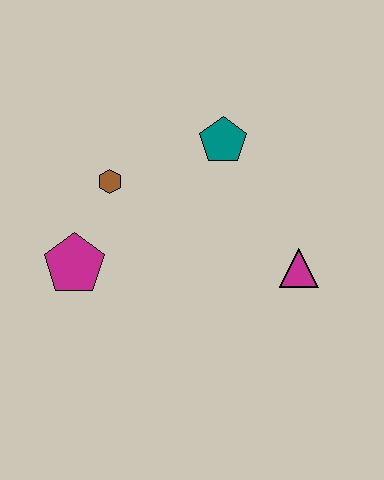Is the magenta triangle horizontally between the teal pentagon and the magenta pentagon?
No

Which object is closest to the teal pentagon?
The brown hexagon is closest to the teal pentagon.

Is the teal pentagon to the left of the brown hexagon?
No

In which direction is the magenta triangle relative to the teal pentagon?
The magenta triangle is below the teal pentagon.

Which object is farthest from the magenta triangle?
The magenta pentagon is farthest from the magenta triangle.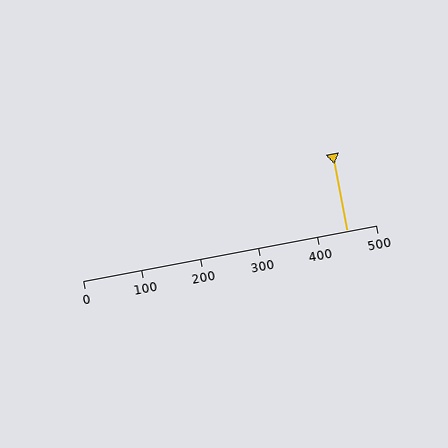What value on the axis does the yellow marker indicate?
The marker indicates approximately 450.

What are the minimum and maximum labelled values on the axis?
The axis runs from 0 to 500.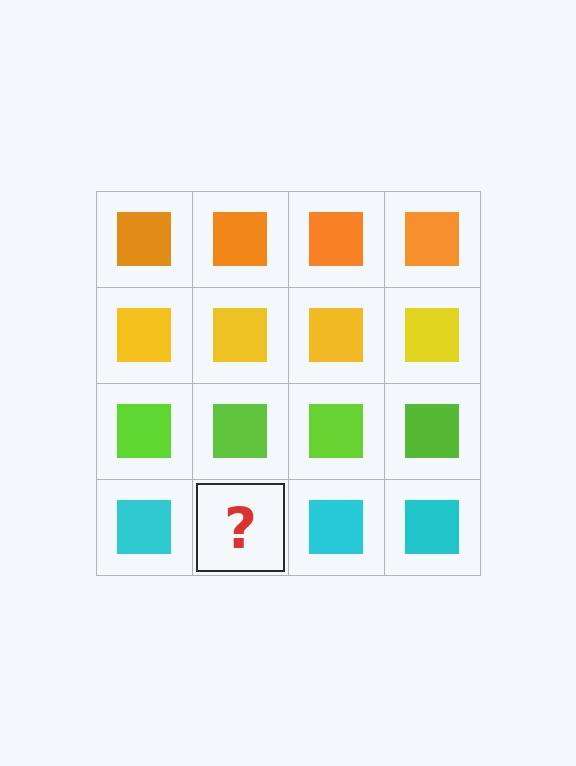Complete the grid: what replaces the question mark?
The question mark should be replaced with a cyan square.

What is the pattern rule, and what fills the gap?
The rule is that each row has a consistent color. The gap should be filled with a cyan square.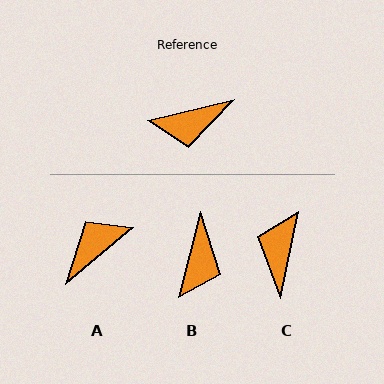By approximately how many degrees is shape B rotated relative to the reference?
Approximately 61 degrees counter-clockwise.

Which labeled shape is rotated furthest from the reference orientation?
A, about 154 degrees away.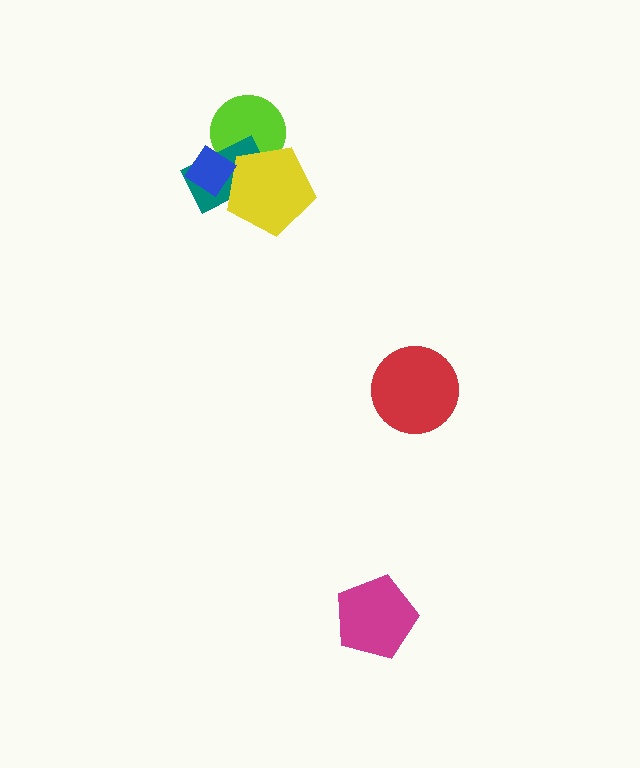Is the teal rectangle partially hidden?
Yes, it is partially covered by another shape.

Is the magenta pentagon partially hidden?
No, no other shape covers it.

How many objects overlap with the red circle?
0 objects overlap with the red circle.